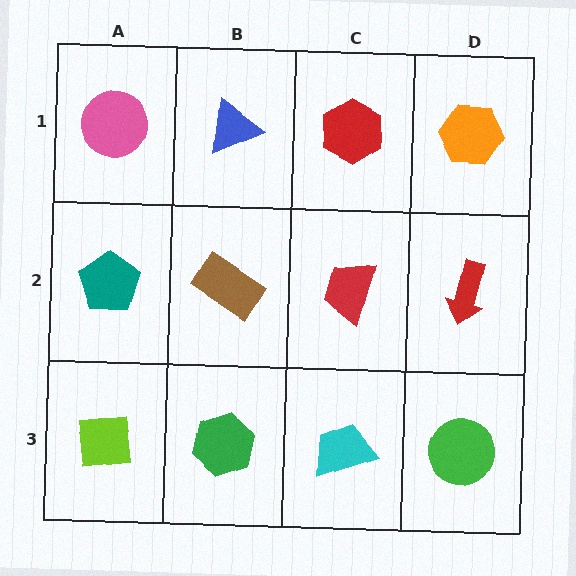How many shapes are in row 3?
4 shapes.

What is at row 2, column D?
A red arrow.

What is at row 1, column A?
A pink circle.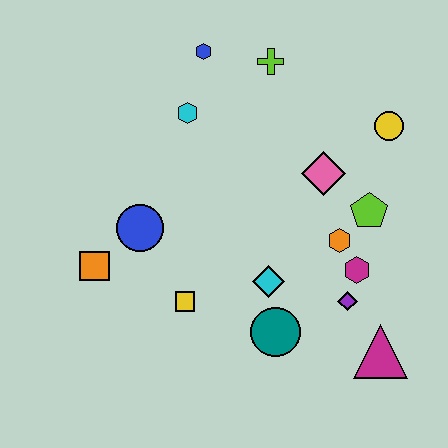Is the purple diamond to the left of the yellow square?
No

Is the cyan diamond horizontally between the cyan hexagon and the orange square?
No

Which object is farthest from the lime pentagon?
The orange square is farthest from the lime pentagon.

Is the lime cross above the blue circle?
Yes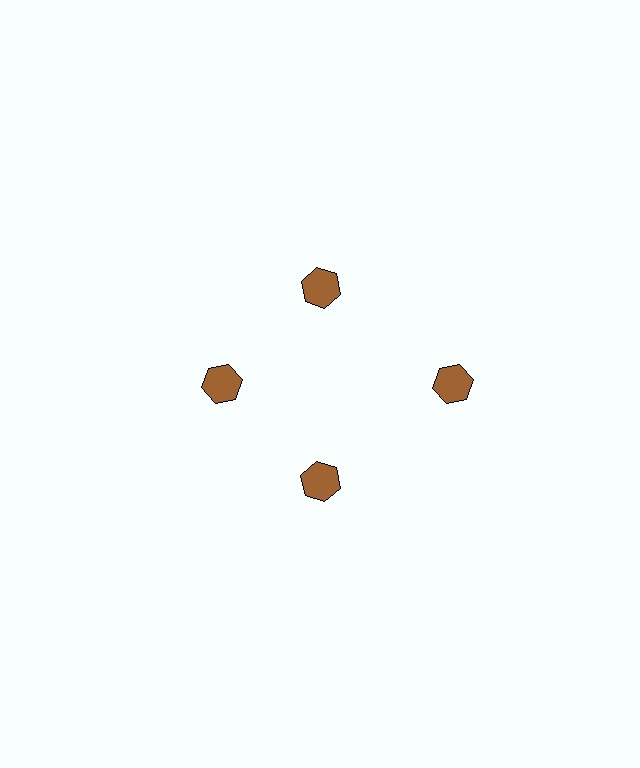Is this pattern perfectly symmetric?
No. The 4 brown hexagons are arranged in a ring, but one element near the 3 o'clock position is pushed outward from the center, breaking the 4-fold rotational symmetry.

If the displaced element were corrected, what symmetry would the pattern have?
It would have 4-fold rotational symmetry — the pattern would map onto itself every 90 degrees.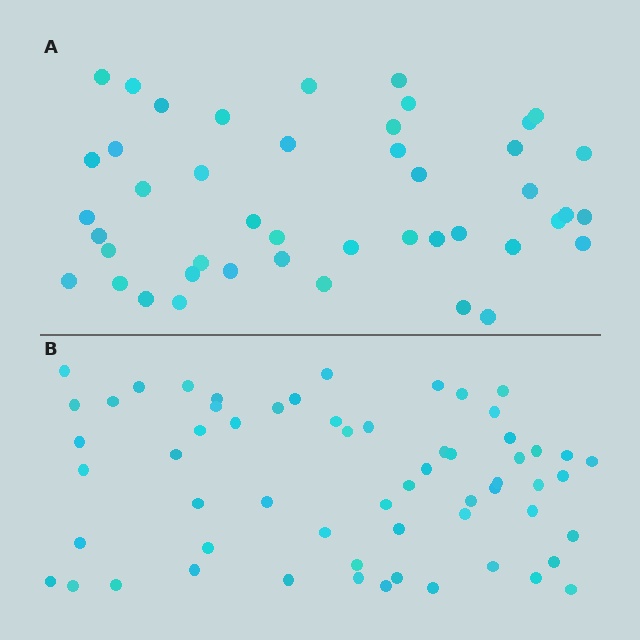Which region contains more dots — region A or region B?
Region B (the bottom region) has more dots.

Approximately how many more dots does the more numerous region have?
Region B has approximately 15 more dots than region A.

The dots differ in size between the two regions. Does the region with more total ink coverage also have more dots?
No. Region A has more total ink coverage because its dots are larger, but region B actually contains more individual dots. Total area can be misleading — the number of items is what matters here.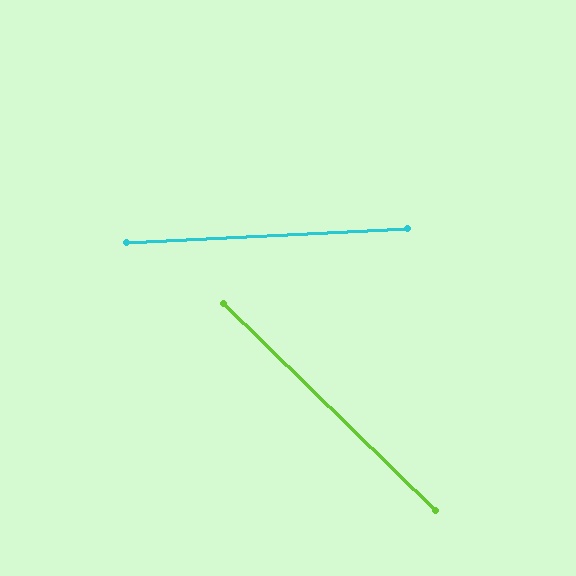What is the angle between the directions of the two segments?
Approximately 47 degrees.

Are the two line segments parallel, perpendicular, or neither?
Neither parallel nor perpendicular — they differ by about 47°.